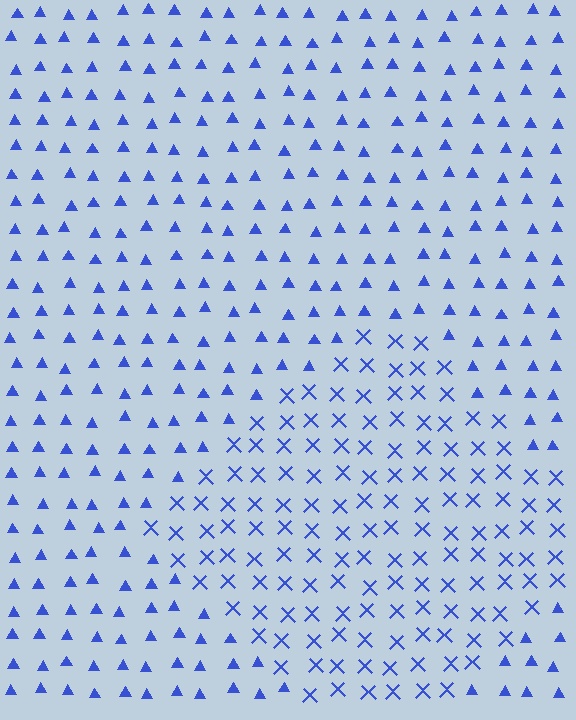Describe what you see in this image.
The image is filled with small blue elements arranged in a uniform grid. A diamond-shaped region contains X marks, while the surrounding area contains triangles. The boundary is defined purely by the change in element shape.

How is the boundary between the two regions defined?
The boundary is defined by a change in element shape: X marks inside vs. triangles outside. All elements share the same color and spacing.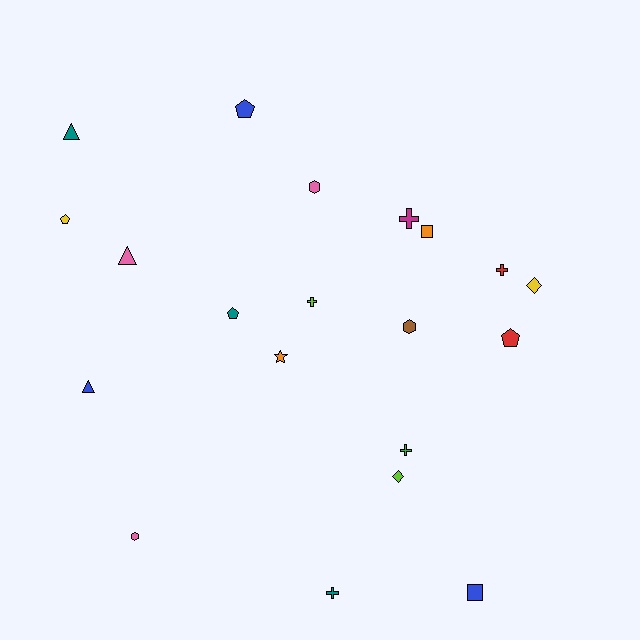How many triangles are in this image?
There are 3 triangles.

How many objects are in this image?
There are 20 objects.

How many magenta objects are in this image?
There is 1 magenta object.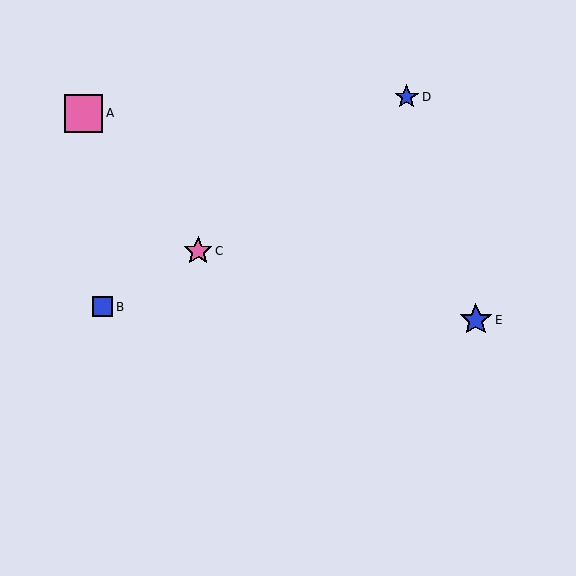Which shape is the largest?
The pink square (labeled A) is the largest.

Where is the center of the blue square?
The center of the blue square is at (103, 307).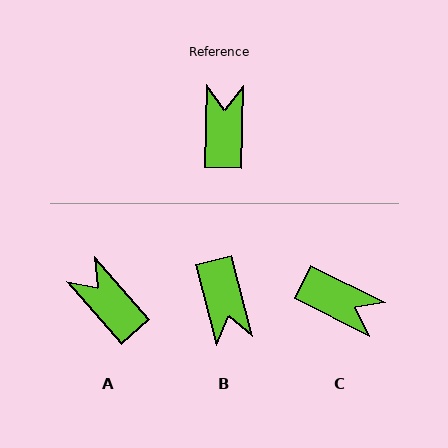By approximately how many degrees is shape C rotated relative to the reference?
Approximately 115 degrees clockwise.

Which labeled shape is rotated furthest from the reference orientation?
B, about 164 degrees away.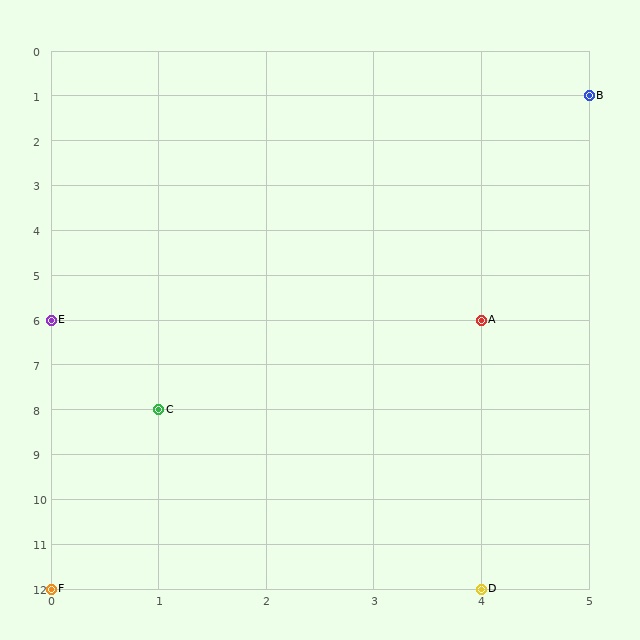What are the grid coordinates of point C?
Point C is at grid coordinates (1, 8).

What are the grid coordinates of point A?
Point A is at grid coordinates (4, 6).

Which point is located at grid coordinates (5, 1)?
Point B is at (5, 1).